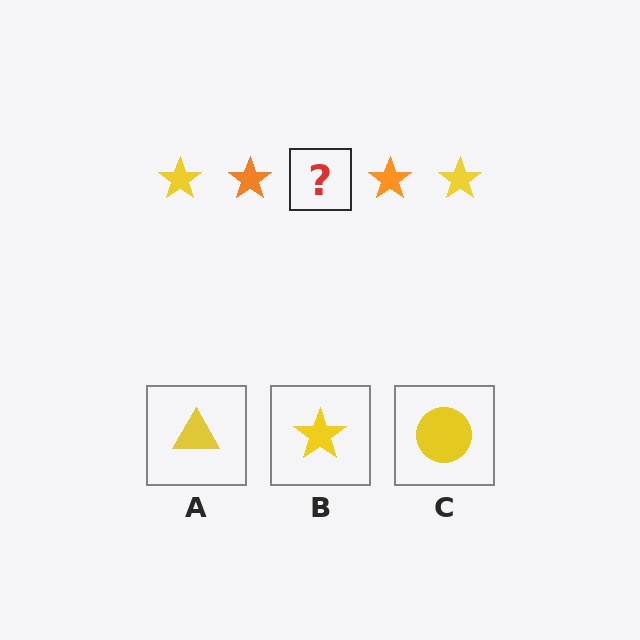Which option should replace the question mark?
Option B.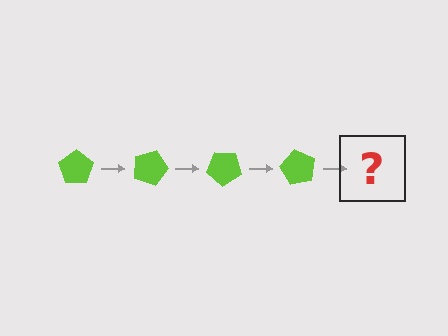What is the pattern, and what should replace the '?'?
The pattern is that the pentagon rotates 20 degrees each step. The '?' should be a lime pentagon rotated 80 degrees.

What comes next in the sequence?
The next element should be a lime pentagon rotated 80 degrees.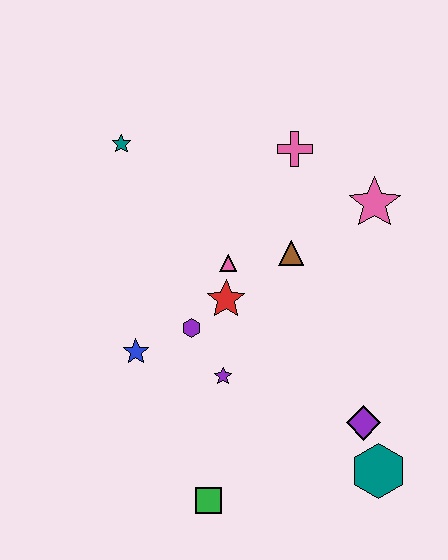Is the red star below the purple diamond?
No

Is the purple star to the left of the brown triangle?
Yes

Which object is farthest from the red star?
The teal hexagon is farthest from the red star.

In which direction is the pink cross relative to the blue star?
The pink cross is above the blue star.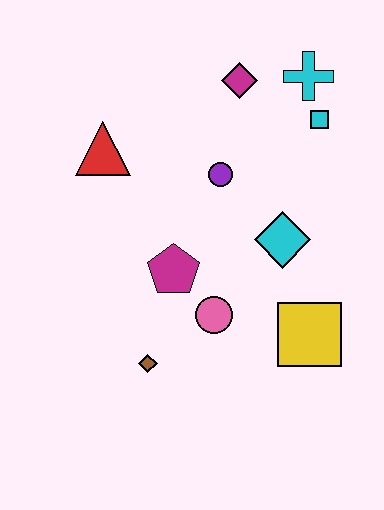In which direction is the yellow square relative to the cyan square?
The yellow square is below the cyan square.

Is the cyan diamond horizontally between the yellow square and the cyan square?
No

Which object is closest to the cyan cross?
The cyan square is closest to the cyan cross.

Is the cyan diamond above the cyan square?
No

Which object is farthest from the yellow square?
The red triangle is farthest from the yellow square.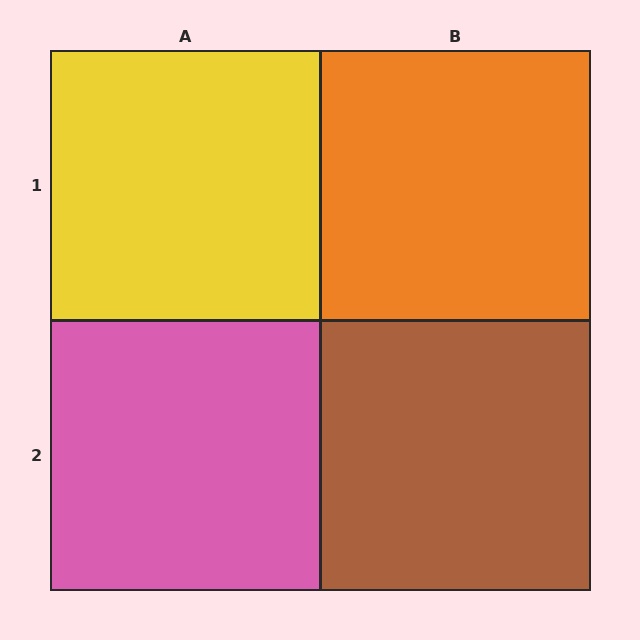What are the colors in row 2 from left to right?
Pink, brown.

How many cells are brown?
1 cell is brown.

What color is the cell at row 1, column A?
Yellow.